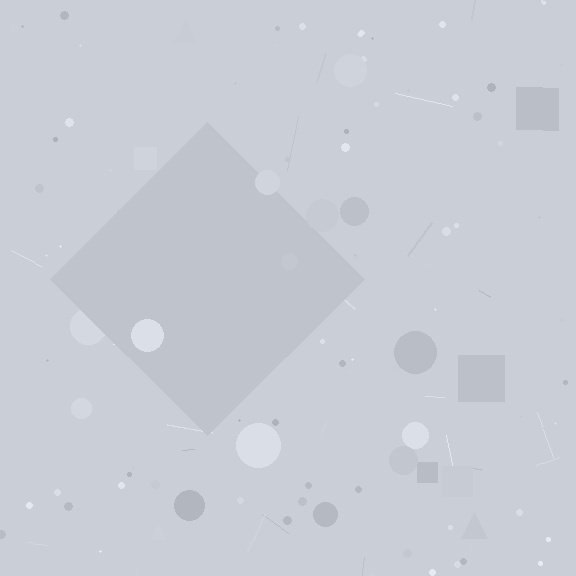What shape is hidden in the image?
A diamond is hidden in the image.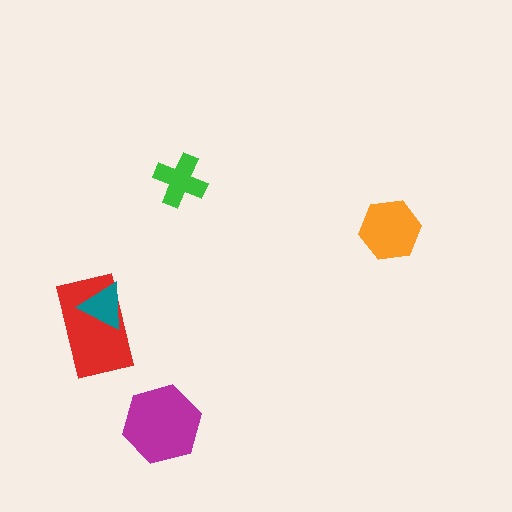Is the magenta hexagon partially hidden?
No, no other shape covers it.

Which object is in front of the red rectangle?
The teal triangle is in front of the red rectangle.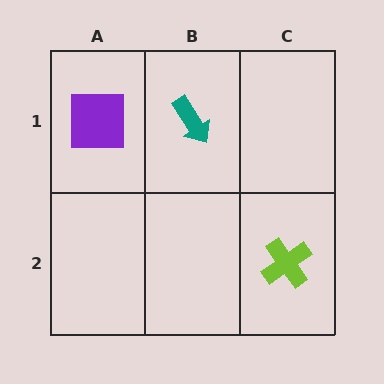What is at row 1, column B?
A teal arrow.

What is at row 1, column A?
A purple square.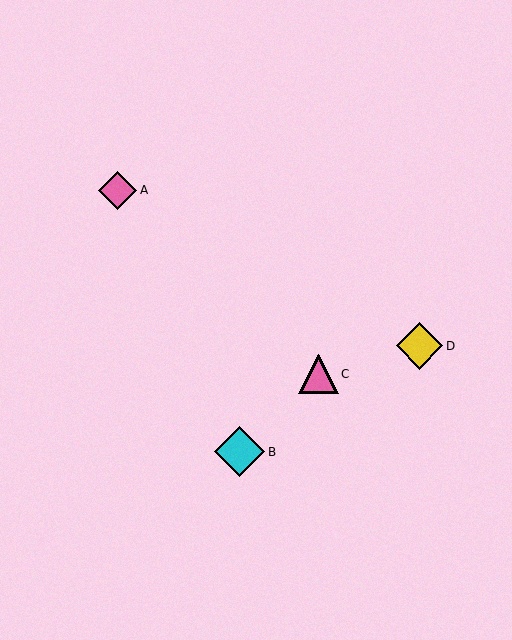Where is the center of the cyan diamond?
The center of the cyan diamond is at (240, 452).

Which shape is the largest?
The cyan diamond (labeled B) is the largest.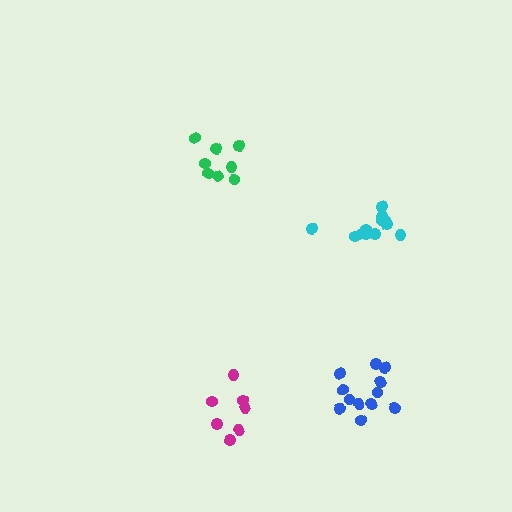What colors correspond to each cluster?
The clusters are colored: green, blue, magenta, cyan.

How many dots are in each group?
Group 1: 8 dots, Group 2: 12 dots, Group 3: 7 dots, Group 4: 12 dots (39 total).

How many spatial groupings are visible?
There are 4 spatial groupings.